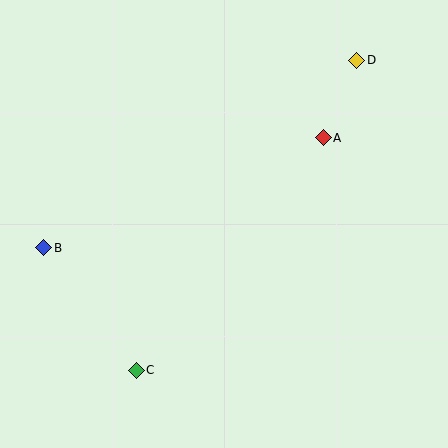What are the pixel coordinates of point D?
Point D is at (357, 60).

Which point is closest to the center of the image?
Point A at (323, 138) is closest to the center.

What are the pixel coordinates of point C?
Point C is at (136, 370).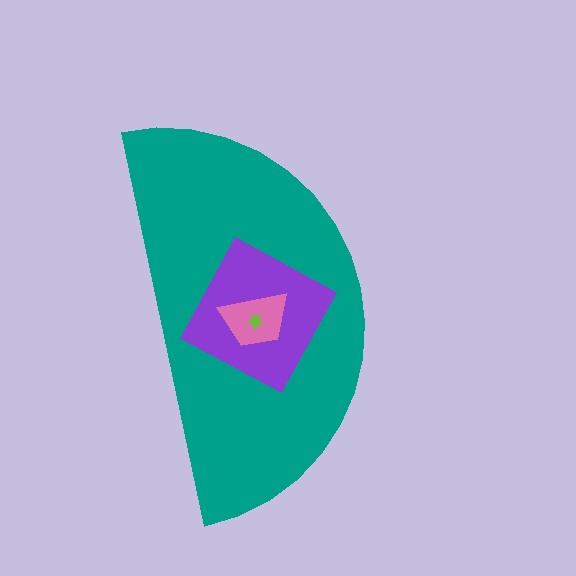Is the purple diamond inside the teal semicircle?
Yes.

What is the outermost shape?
The teal semicircle.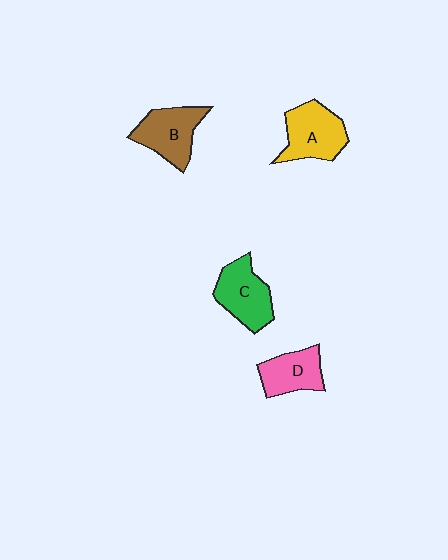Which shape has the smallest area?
Shape D (pink).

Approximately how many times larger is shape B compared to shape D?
Approximately 1.2 times.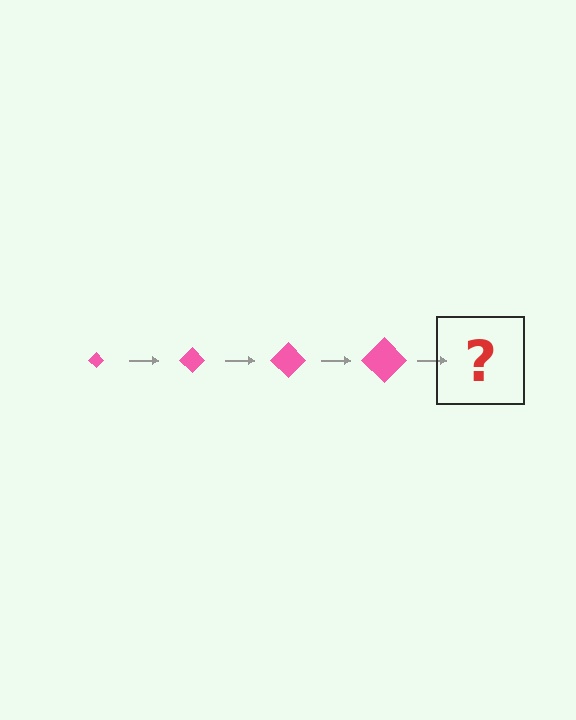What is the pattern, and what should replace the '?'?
The pattern is that the diamond gets progressively larger each step. The '?' should be a pink diamond, larger than the previous one.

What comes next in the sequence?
The next element should be a pink diamond, larger than the previous one.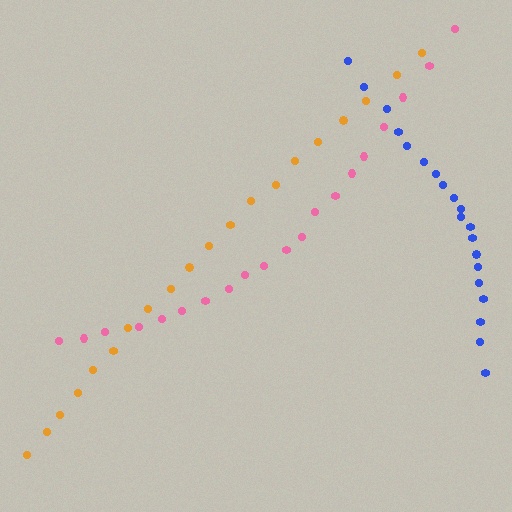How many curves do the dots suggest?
There are 3 distinct paths.